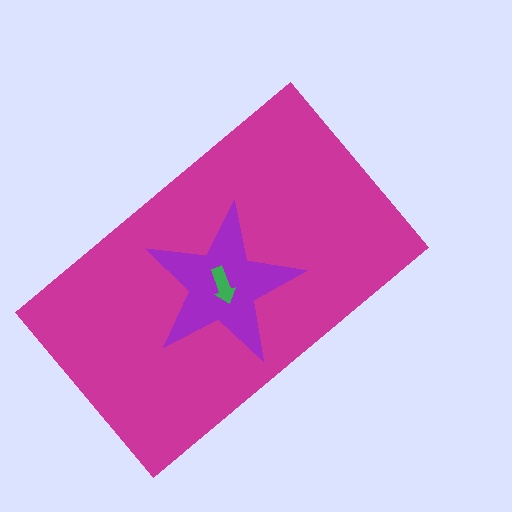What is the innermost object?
The green arrow.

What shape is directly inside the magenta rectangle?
The purple star.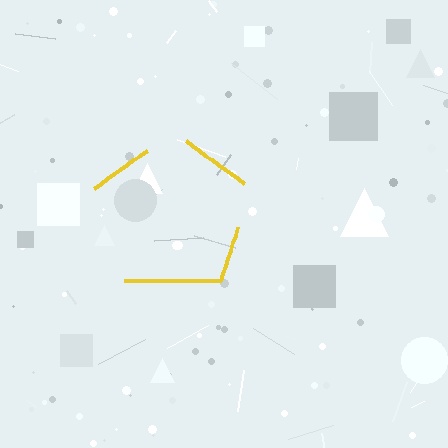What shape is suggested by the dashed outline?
The dashed outline suggests a pentagon.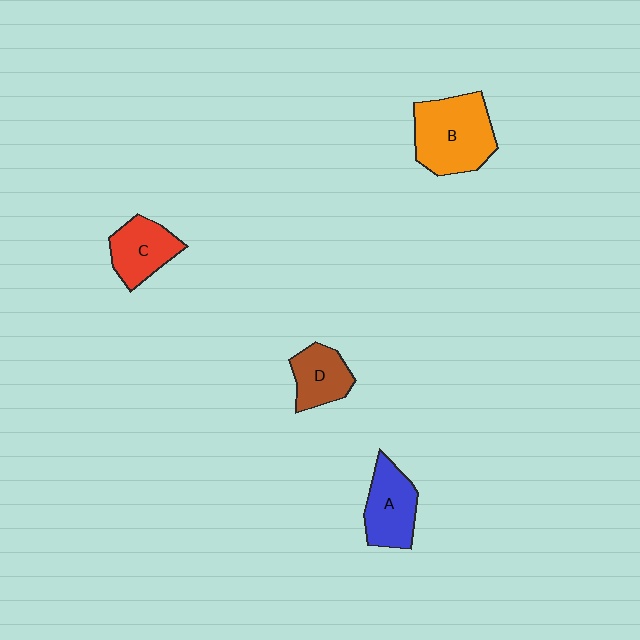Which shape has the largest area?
Shape B (orange).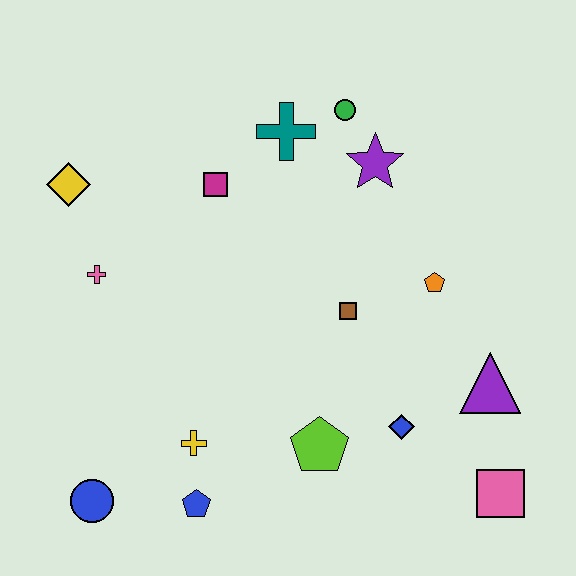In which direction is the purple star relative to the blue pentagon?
The purple star is above the blue pentagon.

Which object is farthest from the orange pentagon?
The blue circle is farthest from the orange pentagon.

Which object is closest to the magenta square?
The teal cross is closest to the magenta square.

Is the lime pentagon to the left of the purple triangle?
Yes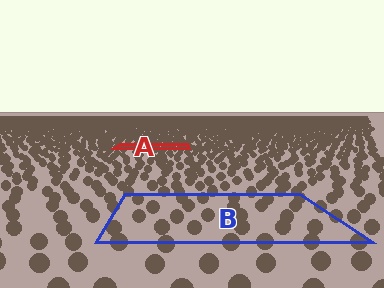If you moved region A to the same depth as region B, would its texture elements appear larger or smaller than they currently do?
They would appear larger. At a closer depth, the same texture elements are projected at a bigger on-screen size.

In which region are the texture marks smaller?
The texture marks are smaller in region A, because it is farther away.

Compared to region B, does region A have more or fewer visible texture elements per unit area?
Region A has more texture elements per unit area — they are packed more densely because it is farther away.